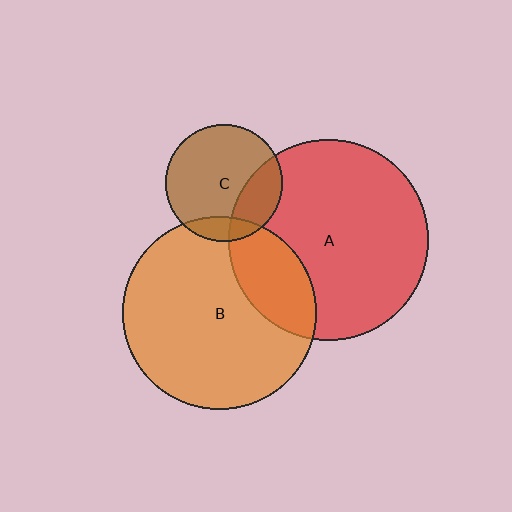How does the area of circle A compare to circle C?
Approximately 2.9 times.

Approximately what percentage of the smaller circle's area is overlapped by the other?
Approximately 25%.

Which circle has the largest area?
Circle A (red).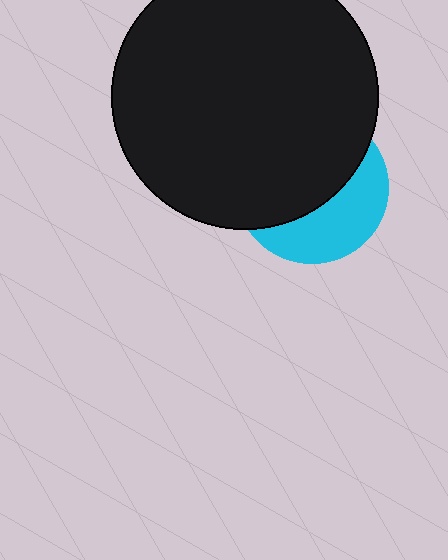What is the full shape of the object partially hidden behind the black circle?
The partially hidden object is a cyan circle.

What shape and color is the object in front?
The object in front is a black circle.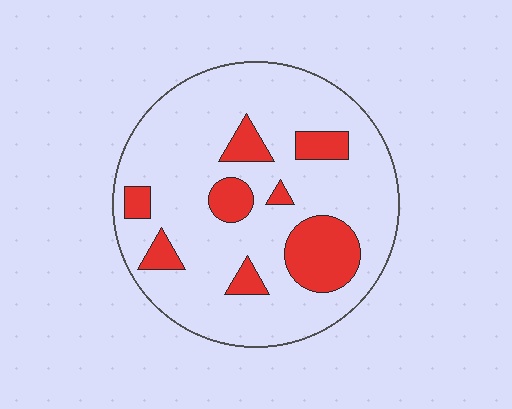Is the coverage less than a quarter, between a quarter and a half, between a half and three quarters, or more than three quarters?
Less than a quarter.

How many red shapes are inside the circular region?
8.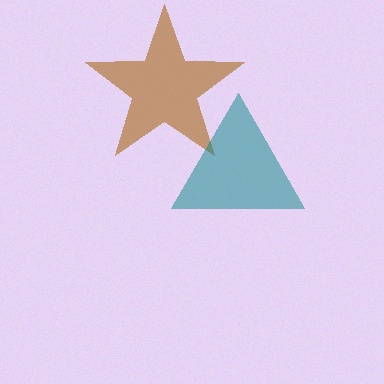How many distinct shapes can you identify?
There are 2 distinct shapes: a brown star, a teal triangle.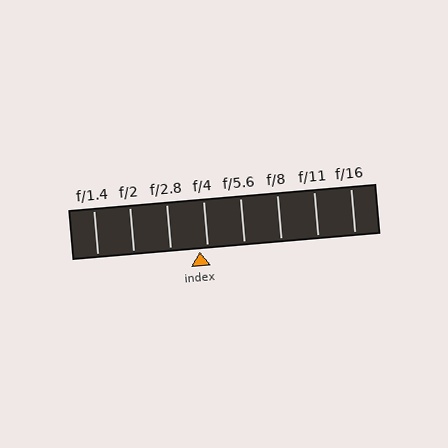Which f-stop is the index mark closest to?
The index mark is closest to f/4.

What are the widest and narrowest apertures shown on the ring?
The widest aperture shown is f/1.4 and the narrowest is f/16.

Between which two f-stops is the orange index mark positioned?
The index mark is between f/2.8 and f/4.